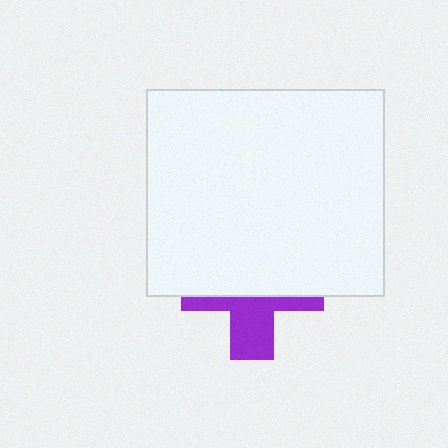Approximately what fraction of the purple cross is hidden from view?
Roughly 61% of the purple cross is hidden behind the white rectangle.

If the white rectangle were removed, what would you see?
You would see the complete purple cross.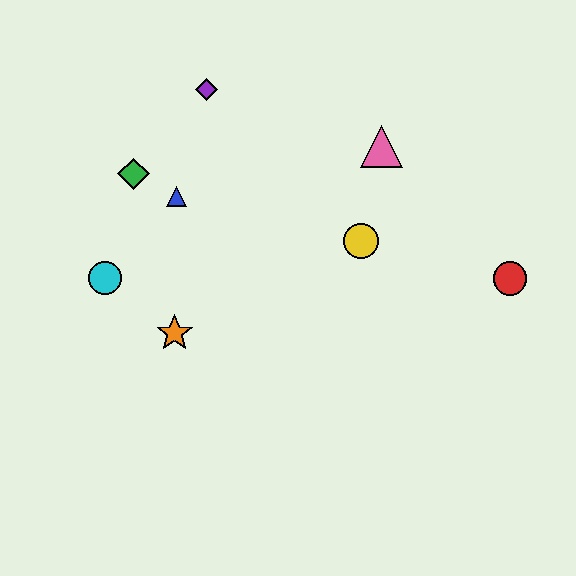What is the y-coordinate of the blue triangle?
The blue triangle is at y≈197.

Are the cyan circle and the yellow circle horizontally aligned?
No, the cyan circle is at y≈278 and the yellow circle is at y≈241.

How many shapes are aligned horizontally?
2 shapes (the red circle, the cyan circle) are aligned horizontally.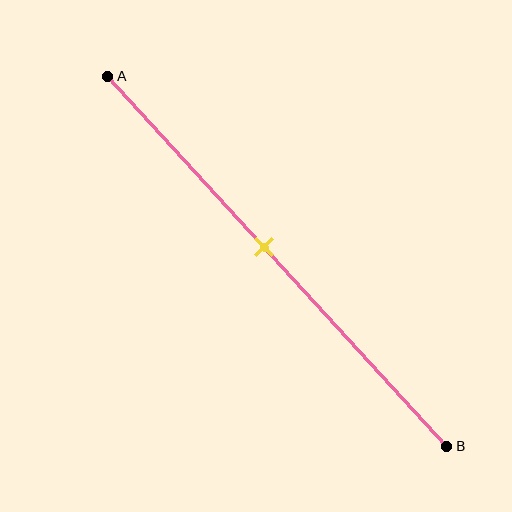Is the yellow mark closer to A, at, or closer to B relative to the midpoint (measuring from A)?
The yellow mark is closer to point A than the midpoint of segment AB.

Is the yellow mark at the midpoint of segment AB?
No, the mark is at about 45% from A, not at the 50% midpoint.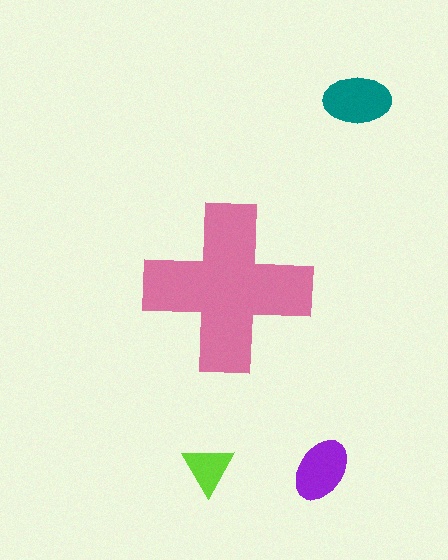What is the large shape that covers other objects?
A pink cross.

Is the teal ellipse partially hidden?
No, the teal ellipse is fully visible.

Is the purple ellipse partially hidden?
No, the purple ellipse is fully visible.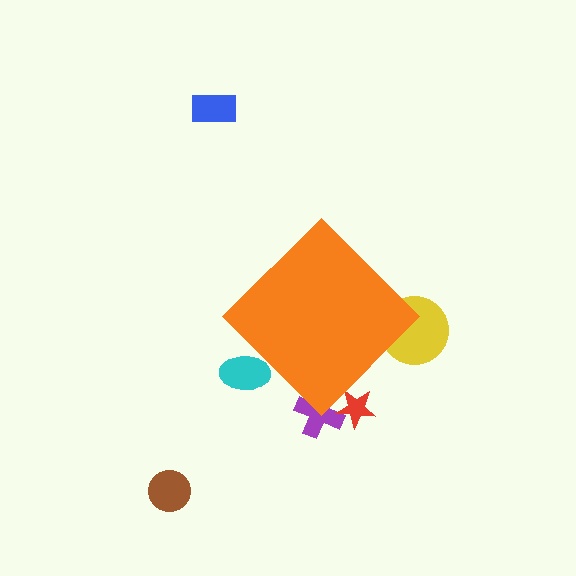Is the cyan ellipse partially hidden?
Yes, the cyan ellipse is partially hidden behind the orange diamond.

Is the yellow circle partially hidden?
Yes, the yellow circle is partially hidden behind the orange diamond.